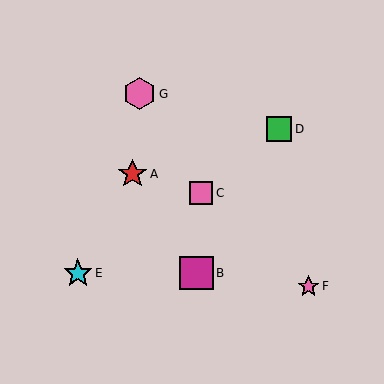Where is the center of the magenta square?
The center of the magenta square is at (196, 273).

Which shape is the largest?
The magenta square (labeled B) is the largest.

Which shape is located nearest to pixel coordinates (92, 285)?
The cyan star (labeled E) at (78, 273) is nearest to that location.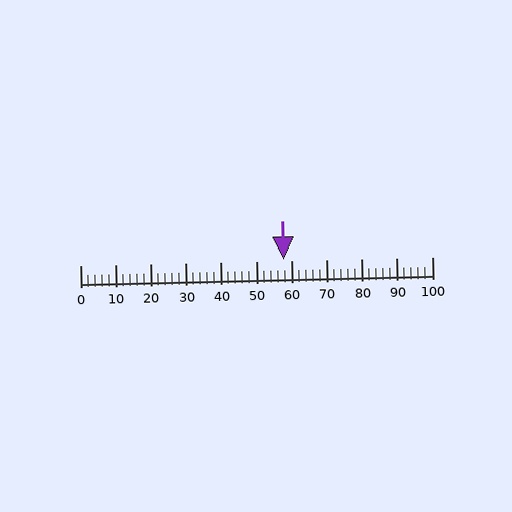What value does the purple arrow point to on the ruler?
The purple arrow points to approximately 58.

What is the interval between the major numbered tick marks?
The major tick marks are spaced 10 units apart.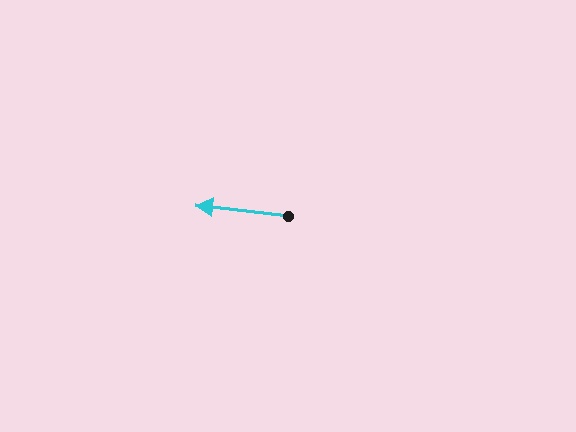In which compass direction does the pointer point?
West.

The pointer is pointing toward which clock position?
Roughly 9 o'clock.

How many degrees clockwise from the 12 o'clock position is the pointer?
Approximately 277 degrees.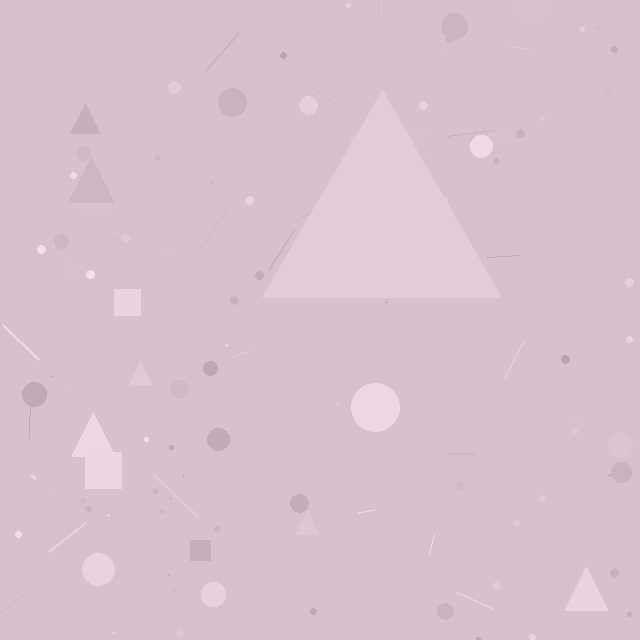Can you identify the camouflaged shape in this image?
The camouflaged shape is a triangle.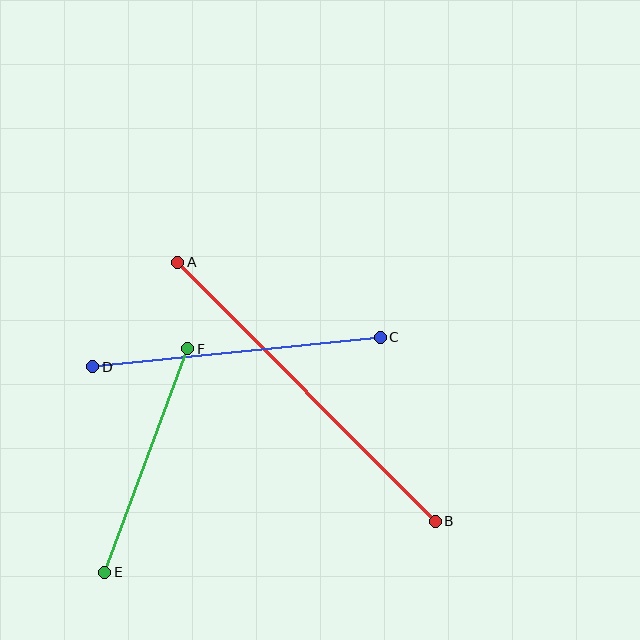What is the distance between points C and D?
The distance is approximately 289 pixels.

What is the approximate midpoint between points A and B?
The midpoint is at approximately (306, 392) pixels.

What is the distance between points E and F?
The distance is approximately 238 pixels.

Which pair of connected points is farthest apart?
Points A and B are farthest apart.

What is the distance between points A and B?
The distance is approximately 366 pixels.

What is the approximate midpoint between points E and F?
The midpoint is at approximately (146, 460) pixels.